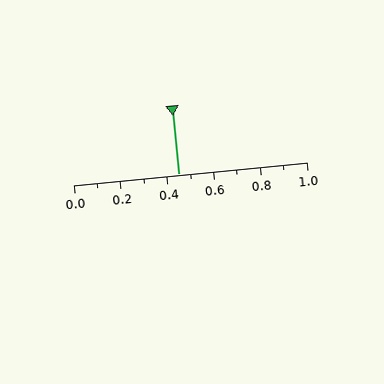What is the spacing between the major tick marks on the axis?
The major ticks are spaced 0.2 apart.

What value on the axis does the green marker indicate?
The marker indicates approximately 0.45.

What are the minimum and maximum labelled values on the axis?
The axis runs from 0.0 to 1.0.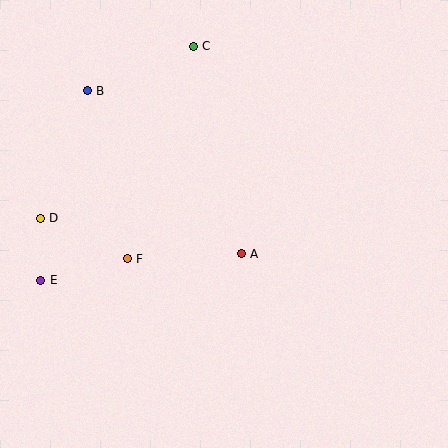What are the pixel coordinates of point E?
Point E is at (41, 280).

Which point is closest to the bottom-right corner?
Point A is closest to the bottom-right corner.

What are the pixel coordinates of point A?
Point A is at (241, 254).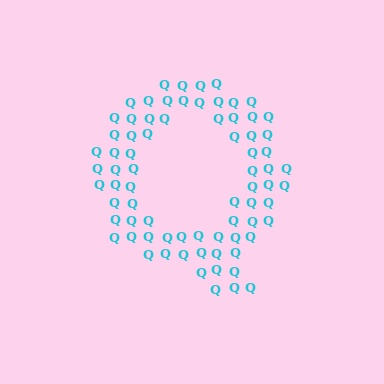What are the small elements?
The small elements are letter Q's.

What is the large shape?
The large shape is the letter Q.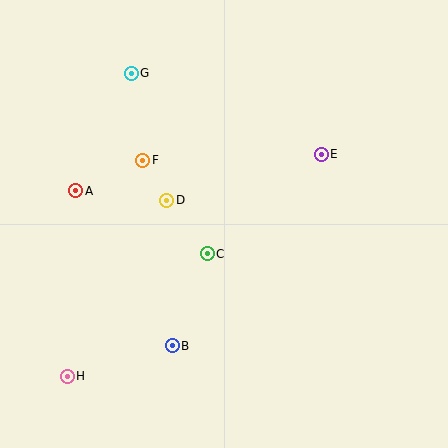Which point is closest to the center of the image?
Point C at (207, 254) is closest to the center.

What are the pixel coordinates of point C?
Point C is at (207, 254).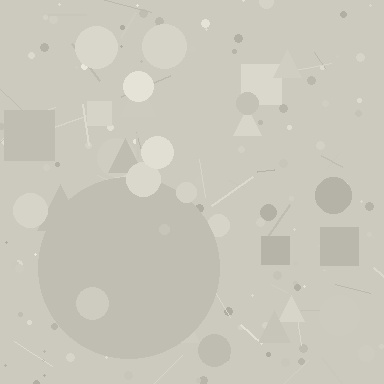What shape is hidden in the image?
A circle is hidden in the image.